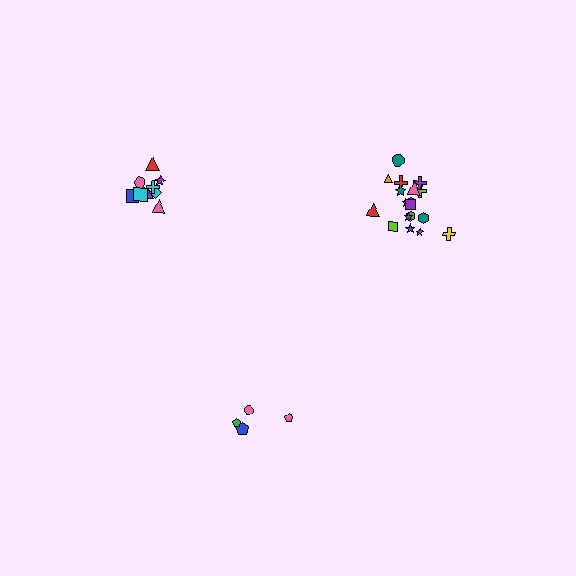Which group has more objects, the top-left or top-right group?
The top-right group.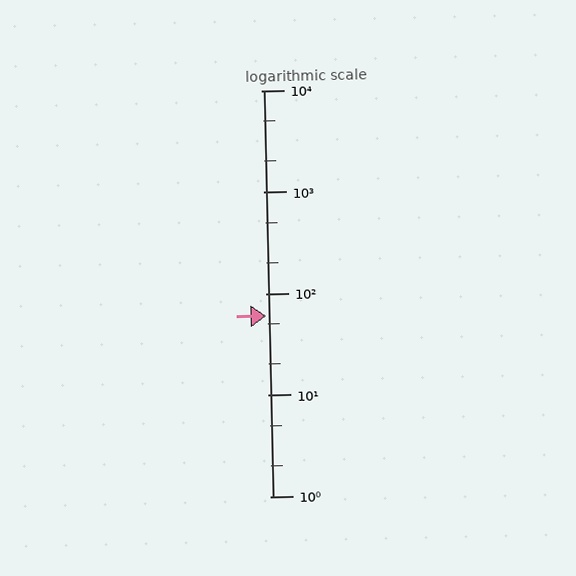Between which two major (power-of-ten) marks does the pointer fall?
The pointer is between 10 and 100.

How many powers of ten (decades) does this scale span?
The scale spans 4 decades, from 1 to 10000.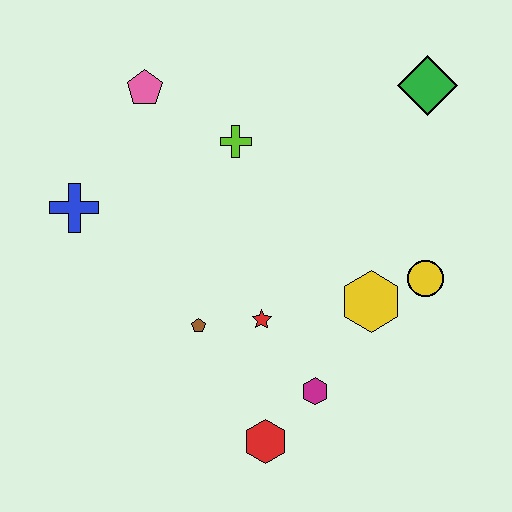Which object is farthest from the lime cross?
The red hexagon is farthest from the lime cross.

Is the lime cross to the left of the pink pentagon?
No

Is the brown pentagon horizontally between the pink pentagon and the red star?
Yes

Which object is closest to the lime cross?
The pink pentagon is closest to the lime cross.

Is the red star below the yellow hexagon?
Yes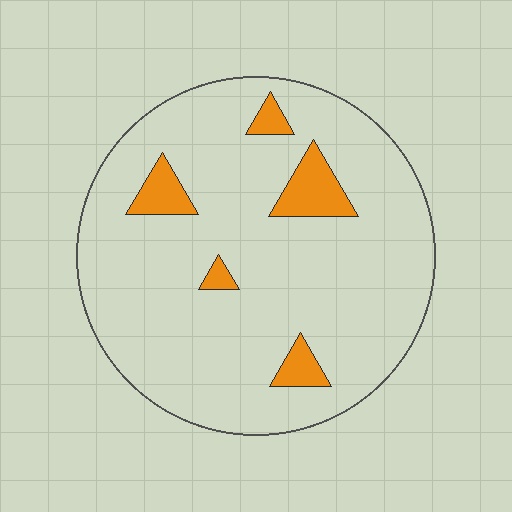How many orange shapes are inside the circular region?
5.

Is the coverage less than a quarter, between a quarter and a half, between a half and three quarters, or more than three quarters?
Less than a quarter.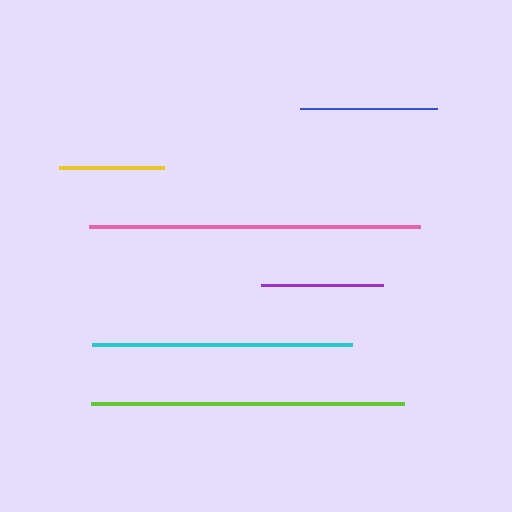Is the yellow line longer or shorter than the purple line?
The purple line is longer than the yellow line.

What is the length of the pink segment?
The pink segment is approximately 331 pixels long.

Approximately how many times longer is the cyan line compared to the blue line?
The cyan line is approximately 1.9 times the length of the blue line.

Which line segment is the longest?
The pink line is the longest at approximately 331 pixels.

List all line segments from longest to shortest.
From longest to shortest: pink, lime, cyan, blue, purple, yellow.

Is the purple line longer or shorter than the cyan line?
The cyan line is longer than the purple line.